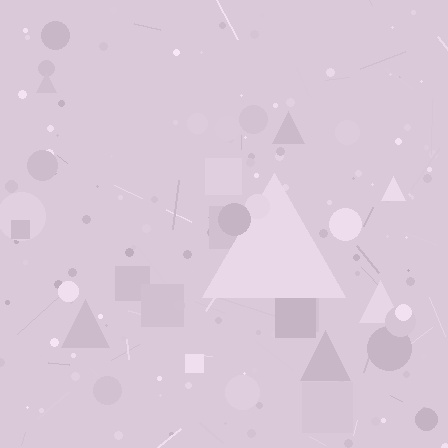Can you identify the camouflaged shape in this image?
The camouflaged shape is a triangle.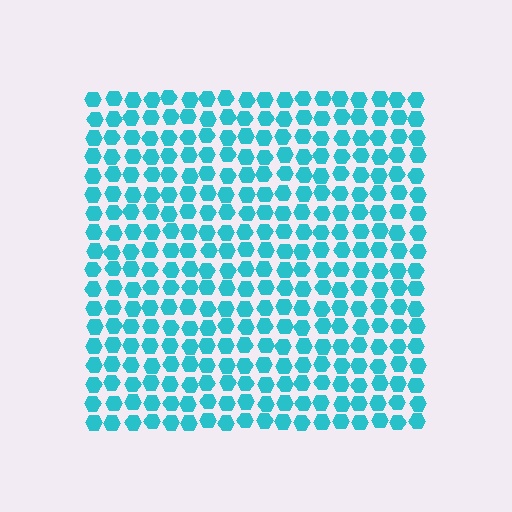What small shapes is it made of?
It is made of small hexagons.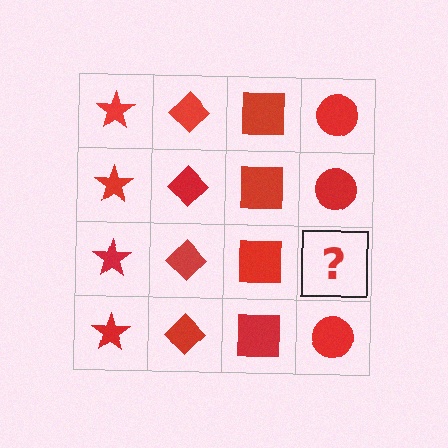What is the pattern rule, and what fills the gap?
The rule is that each column has a consistent shape. The gap should be filled with a red circle.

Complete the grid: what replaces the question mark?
The question mark should be replaced with a red circle.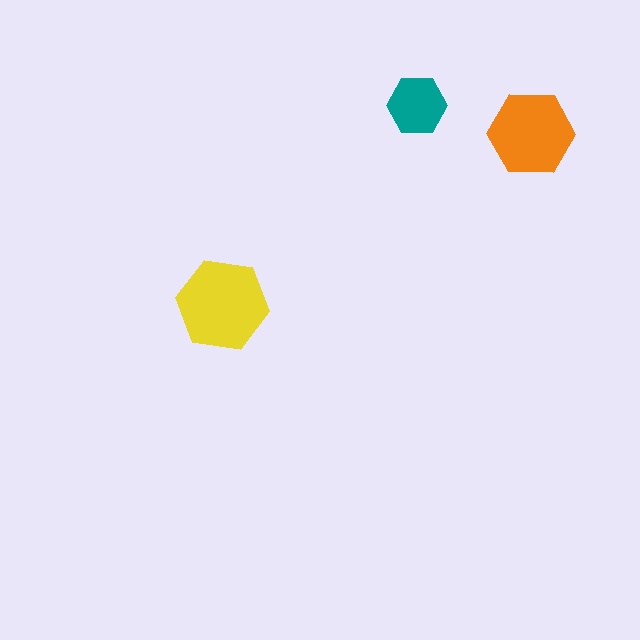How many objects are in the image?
There are 3 objects in the image.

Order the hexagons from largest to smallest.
the yellow one, the orange one, the teal one.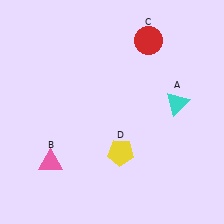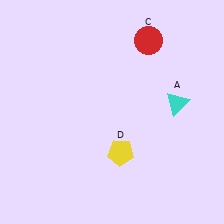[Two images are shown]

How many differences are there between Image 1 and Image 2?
There is 1 difference between the two images.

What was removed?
The pink triangle (B) was removed in Image 2.